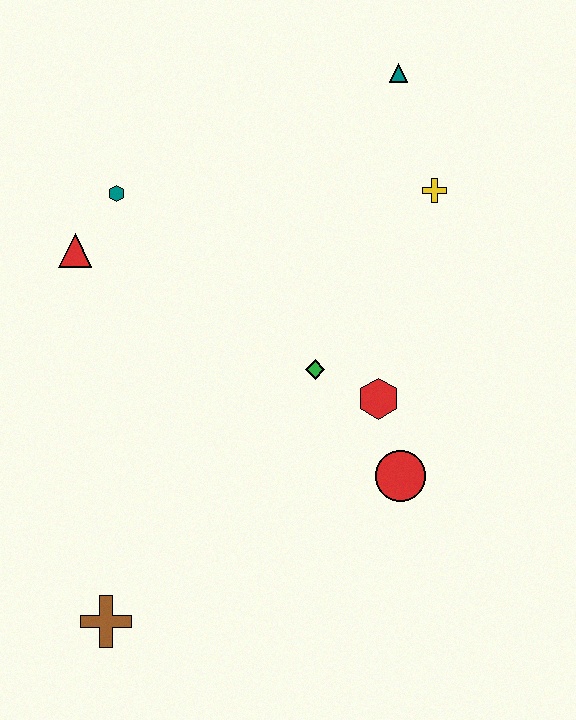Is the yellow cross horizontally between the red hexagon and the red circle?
No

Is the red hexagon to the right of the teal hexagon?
Yes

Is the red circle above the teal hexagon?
No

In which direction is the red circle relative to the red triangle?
The red circle is to the right of the red triangle.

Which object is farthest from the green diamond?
The brown cross is farthest from the green diamond.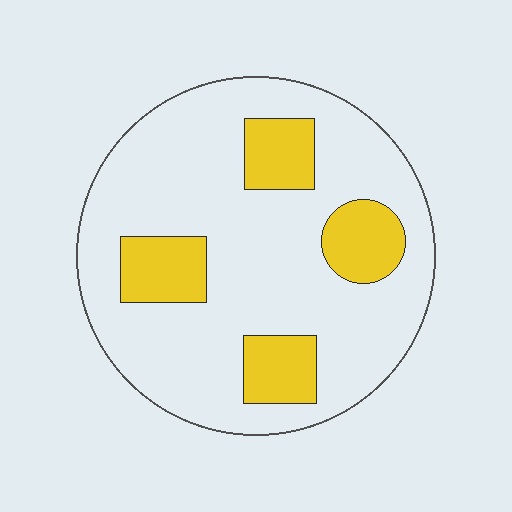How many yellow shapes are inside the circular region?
4.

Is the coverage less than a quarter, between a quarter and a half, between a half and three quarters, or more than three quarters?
Less than a quarter.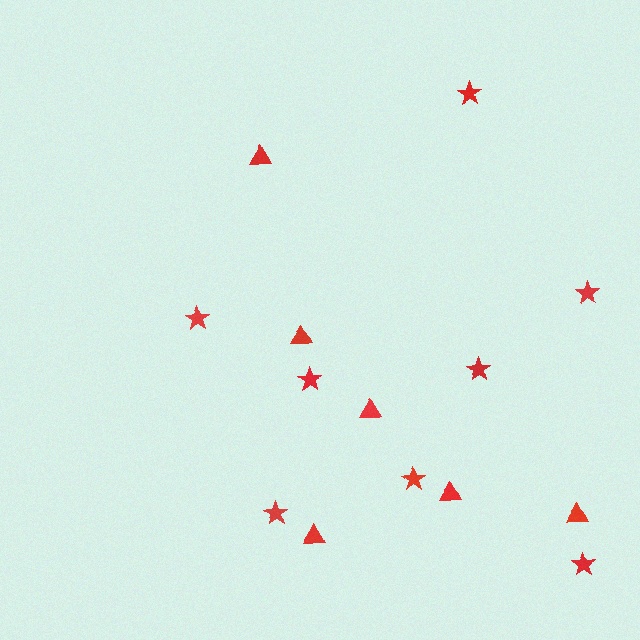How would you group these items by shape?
There are 2 groups: one group of stars (8) and one group of triangles (6).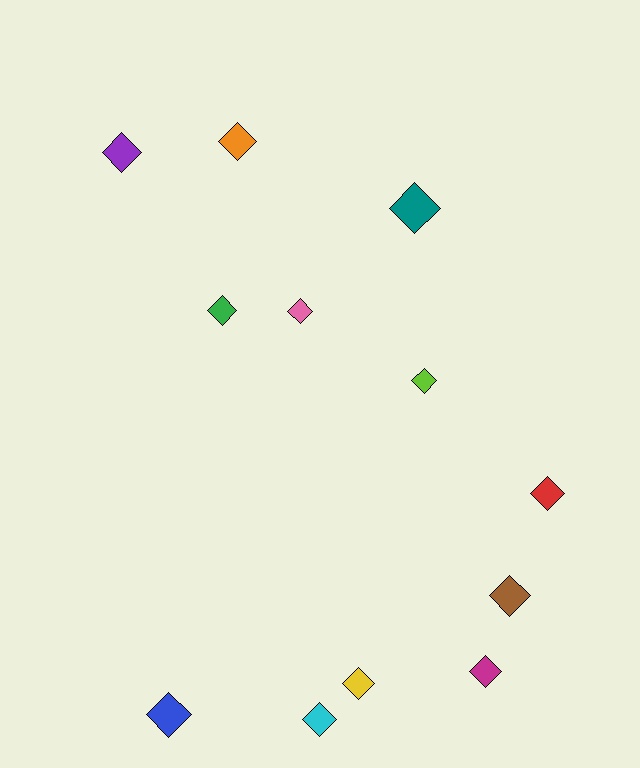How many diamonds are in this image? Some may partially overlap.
There are 12 diamonds.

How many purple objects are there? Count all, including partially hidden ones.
There is 1 purple object.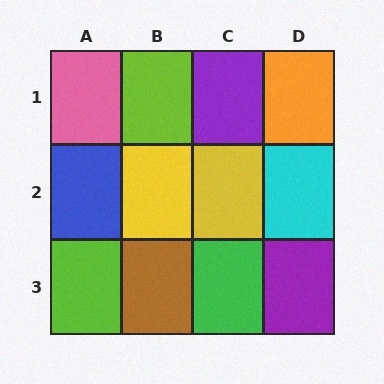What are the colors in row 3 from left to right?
Lime, brown, green, purple.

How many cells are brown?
1 cell is brown.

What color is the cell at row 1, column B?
Lime.